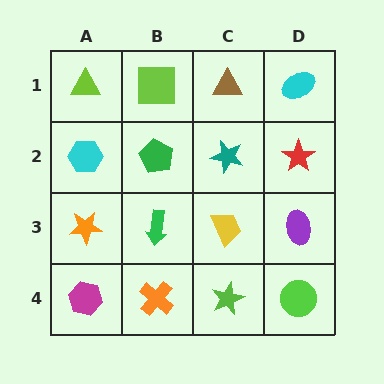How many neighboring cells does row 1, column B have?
3.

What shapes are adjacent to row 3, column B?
A green pentagon (row 2, column B), an orange cross (row 4, column B), an orange star (row 3, column A), a yellow trapezoid (row 3, column C).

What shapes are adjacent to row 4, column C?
A yellow trapezoid (row 3, column C), an orange cross (row 4, column B), a lime circle (row 4, column D).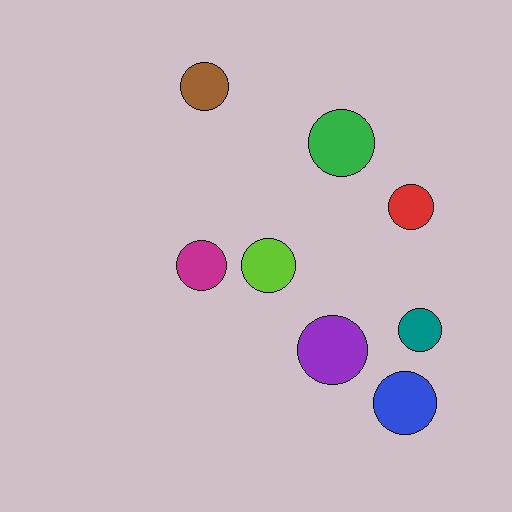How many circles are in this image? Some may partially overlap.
There are 8 circles.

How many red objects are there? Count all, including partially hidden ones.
There is 1 red object.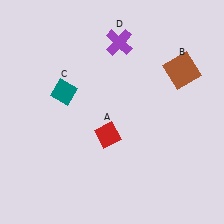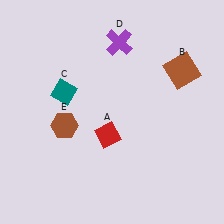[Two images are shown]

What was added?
A brown hexagon (E) was added in Image 2.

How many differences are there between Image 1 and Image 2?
There is 1 difference between the two images.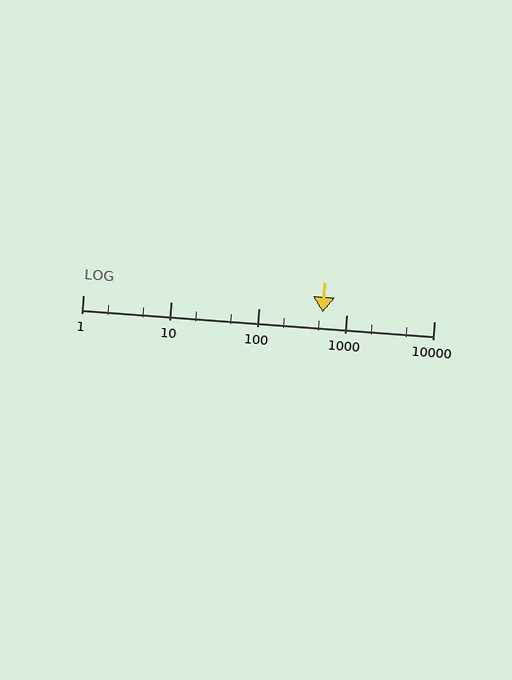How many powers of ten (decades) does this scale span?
The scale spans 4 decades, from 1 to 10000.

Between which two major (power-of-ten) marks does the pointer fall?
The pointer is between 100 and 1000.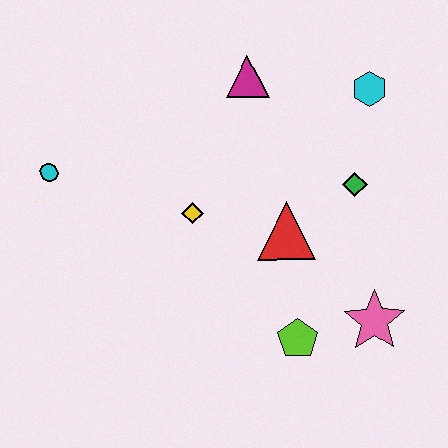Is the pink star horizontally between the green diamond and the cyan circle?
No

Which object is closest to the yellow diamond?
The red triangle is closest to the yellow diamond.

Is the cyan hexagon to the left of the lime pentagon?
No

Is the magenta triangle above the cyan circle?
Yes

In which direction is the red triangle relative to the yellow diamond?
The red triangle is to the right of the yellow diamond.